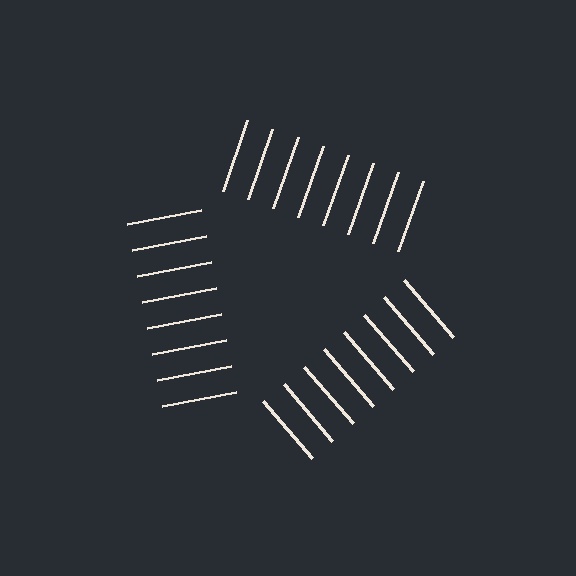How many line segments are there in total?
24 — 8 along each of the 3 edges.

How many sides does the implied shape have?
3 sides — the line-ends trace a triangle.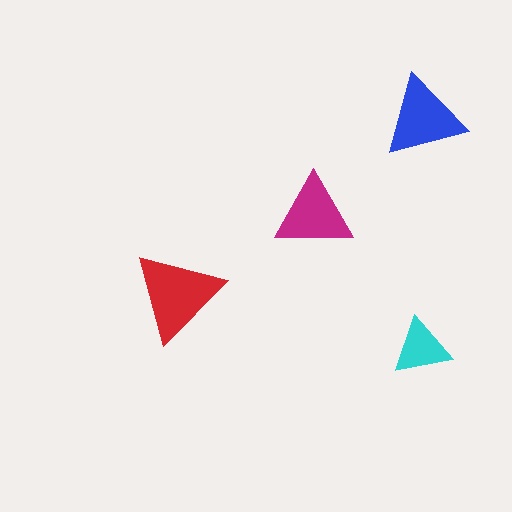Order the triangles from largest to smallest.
the red one, the blue one, the magenta one, the cyan one.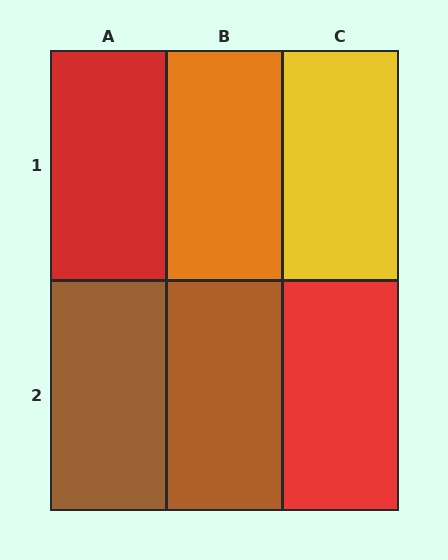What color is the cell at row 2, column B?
Brown.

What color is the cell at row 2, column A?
Brown.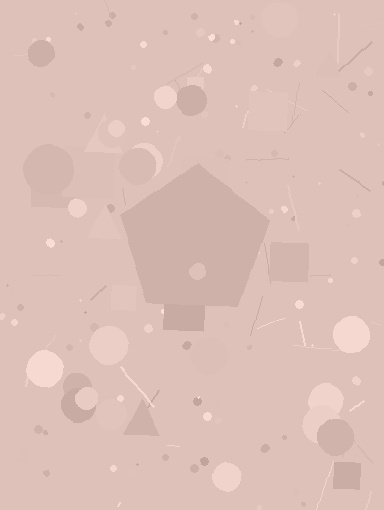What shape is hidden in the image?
A pentagon is hidden in the image.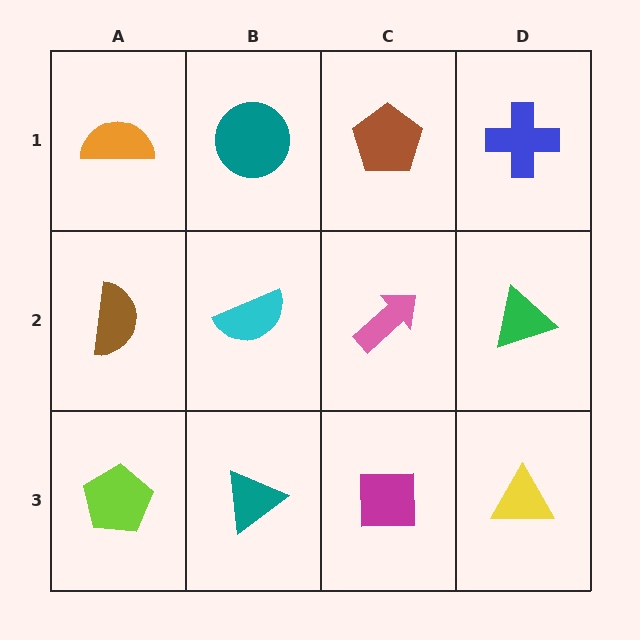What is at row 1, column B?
A teal circle.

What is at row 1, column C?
A brown pentagon.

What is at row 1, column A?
An orange semicircle.